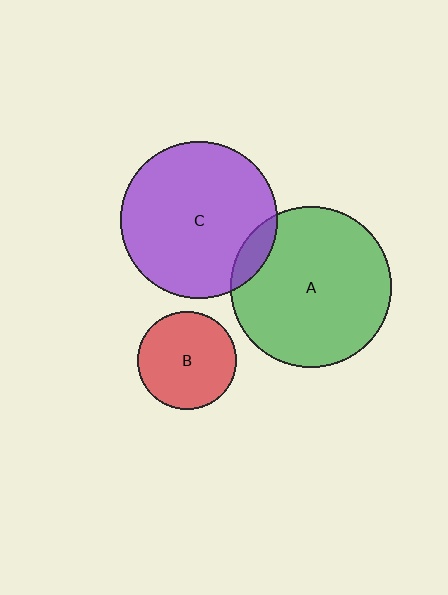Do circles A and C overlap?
Yes.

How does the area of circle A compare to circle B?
Approximately 2.7 times.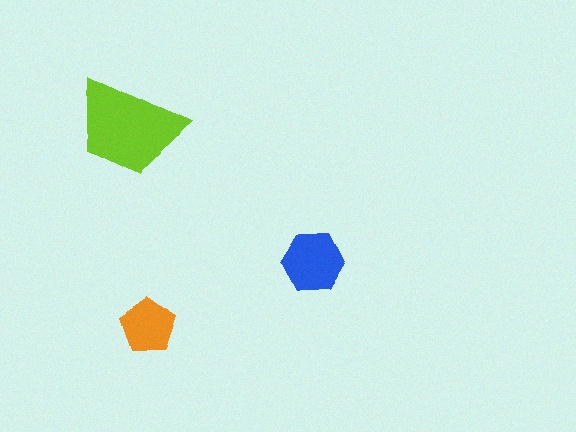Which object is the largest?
The lime trapezoid.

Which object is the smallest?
The orange pentagon.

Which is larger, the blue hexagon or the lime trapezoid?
The lime trapezoid.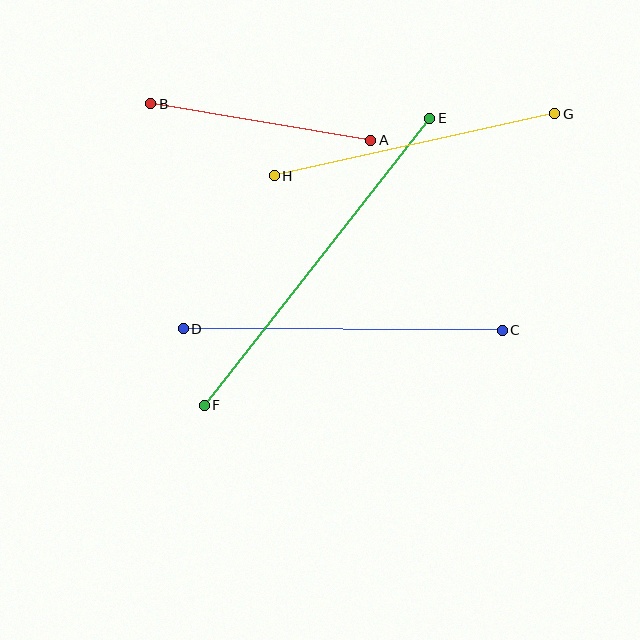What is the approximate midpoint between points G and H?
The midpoint is at approximately (414, 145) pixels.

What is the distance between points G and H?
The distance is approximately 287 pixels.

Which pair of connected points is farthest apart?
Points E and F are farthest apart.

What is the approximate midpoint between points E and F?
The midpoint is at approximately (317, 262) pixels.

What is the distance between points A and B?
The distance is approximately 223 pixels.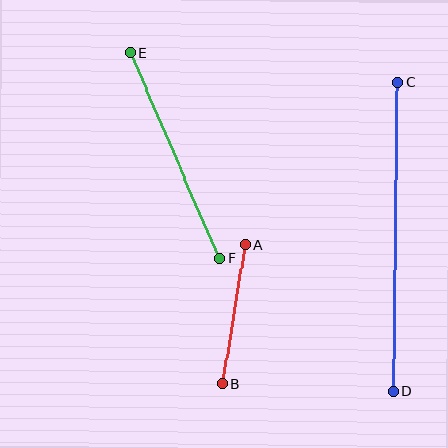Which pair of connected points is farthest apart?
Points C and D are farthest apart.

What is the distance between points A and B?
The distance is approximately 140 pixels.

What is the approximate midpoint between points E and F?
The midpoint is at approximately (175, 155) pixels.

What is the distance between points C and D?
The distance is approximately 309 pixels.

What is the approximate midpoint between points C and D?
The midpoint is at approximately (395, 237) pixels.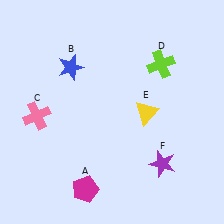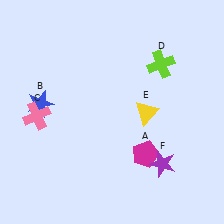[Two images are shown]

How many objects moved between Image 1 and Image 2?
2 objects moved between the two images.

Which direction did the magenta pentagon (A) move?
The magenta pentagon (A) moved right.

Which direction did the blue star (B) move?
The blue star (B) moved down.